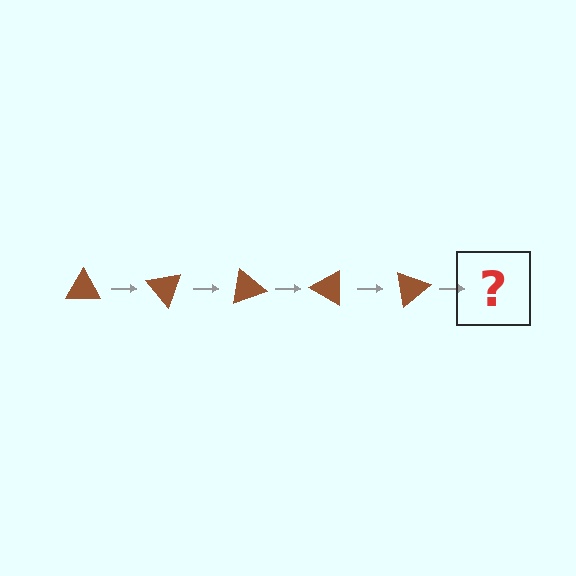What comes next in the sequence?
The next element should be a brown triangle rotated 250 degrees.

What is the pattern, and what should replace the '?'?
The pattern is that the triangle rotates 50 degrees each step. The '?' should be a brown triangle rotated 250 degrees.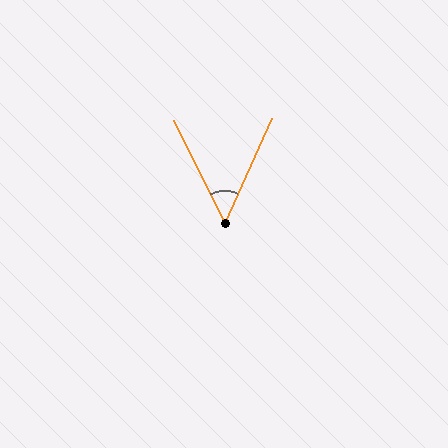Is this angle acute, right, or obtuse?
It is acute.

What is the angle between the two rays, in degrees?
Approximately 50 degrees.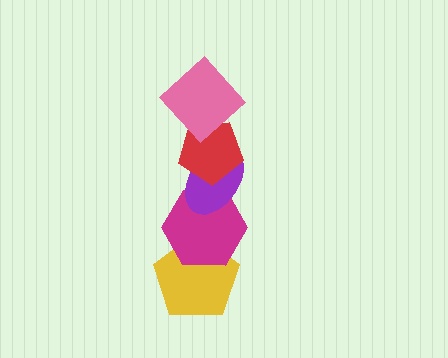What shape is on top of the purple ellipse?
The red pentagon is on top of the purple ellipse.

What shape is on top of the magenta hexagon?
The purple ellipse is on top of the magenta hexagon.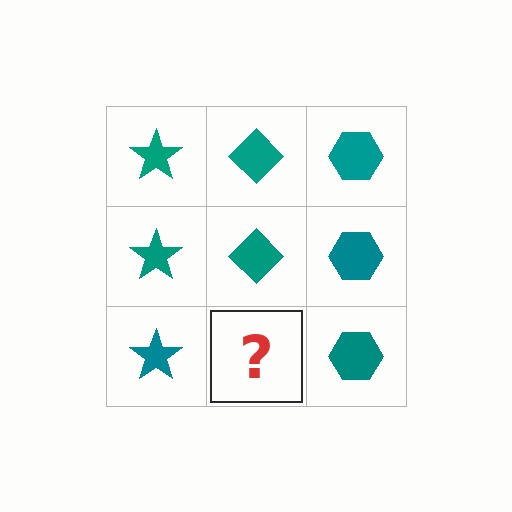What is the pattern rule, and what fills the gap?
The rule is that each column has a consistent shape. The gap should be filled with a teal diamond.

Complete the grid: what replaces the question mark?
The question mark should be replaced with a teal diamond.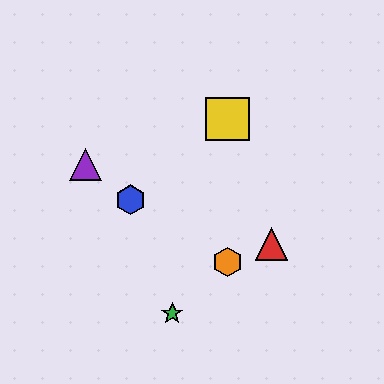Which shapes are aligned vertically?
The yellow square, the orange hexagon are aligned vertically.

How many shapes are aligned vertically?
2 shapes (the yellow square, the orange hexagon) are aligned vertically.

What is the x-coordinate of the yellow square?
The yellow square is at x≈227.